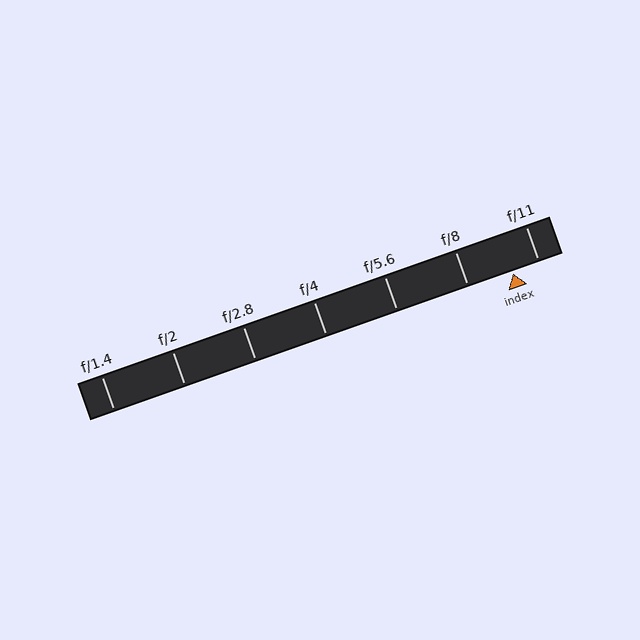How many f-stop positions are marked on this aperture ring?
There are 7 f-stop positions marked.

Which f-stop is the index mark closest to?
The index mark is closest to f/11.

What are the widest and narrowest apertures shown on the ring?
The widest aperture shown is f/1.4 and the narrowest is f/11.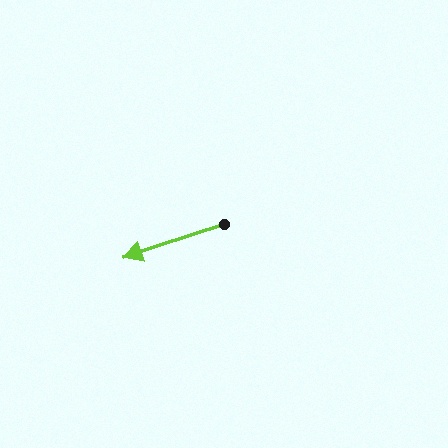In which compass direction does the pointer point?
West.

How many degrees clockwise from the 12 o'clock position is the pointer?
Approximately 252 degrees.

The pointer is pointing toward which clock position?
Roughly 8 o'clock.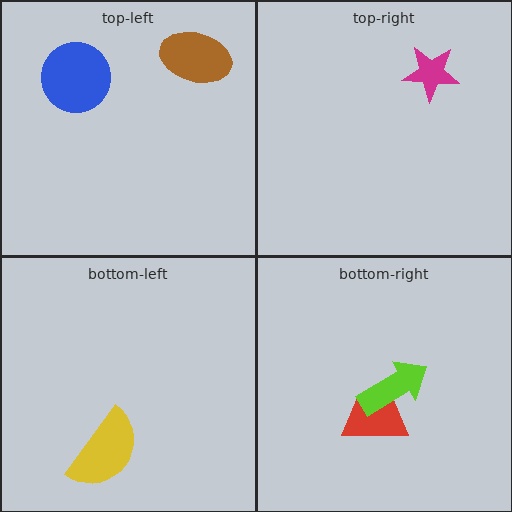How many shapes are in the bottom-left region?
1.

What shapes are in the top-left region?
The brown ellipse, the blue circle.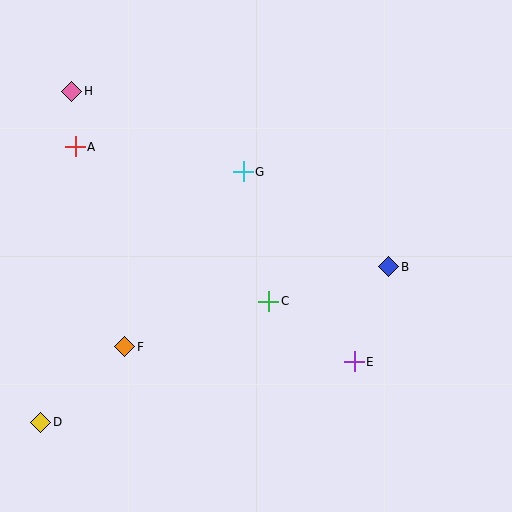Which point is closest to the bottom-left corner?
Point D is closest to the bottom-left corner.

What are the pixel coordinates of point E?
Point E is at (354, 362).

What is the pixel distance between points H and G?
The distance between H and G is 189 pixels.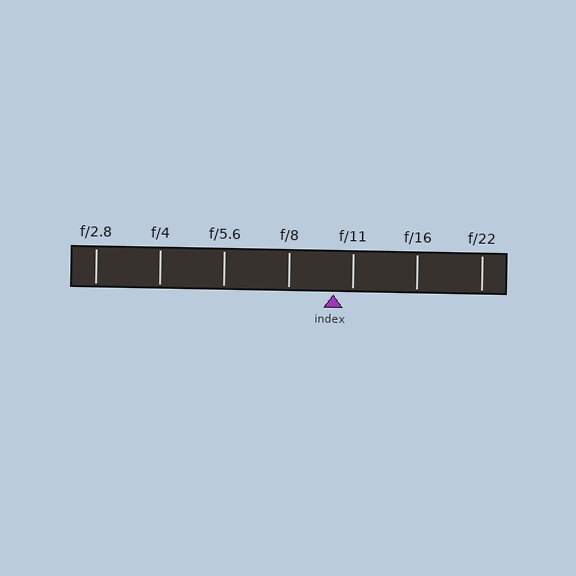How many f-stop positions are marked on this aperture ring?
There are 7 f-stop positions marked.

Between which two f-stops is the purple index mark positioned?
The index mark is between f/8 and f/11.